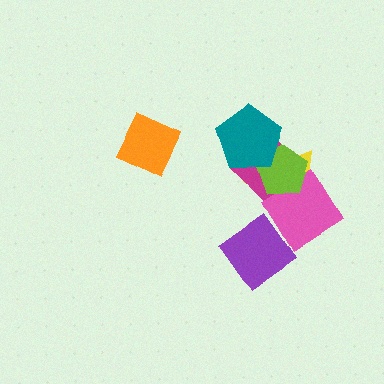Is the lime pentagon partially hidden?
Yes, it is partially covered by another shape.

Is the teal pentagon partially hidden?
No, no other shape covers it.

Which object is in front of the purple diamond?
The pink diamond is in front of the purple diamond.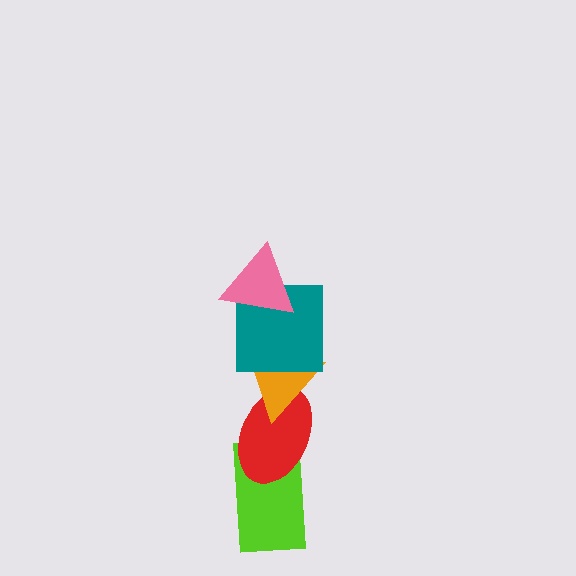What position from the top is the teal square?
The teal square is 2nd from the top.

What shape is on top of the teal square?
The pink triangle is on top of the teal square.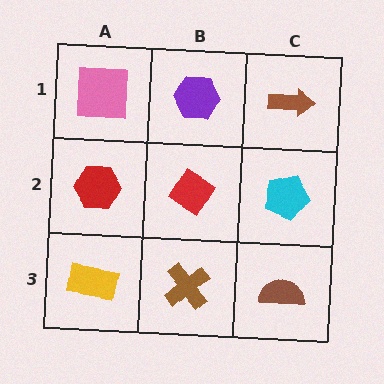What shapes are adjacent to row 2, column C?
A brown arrow (row 1, column C), a brown semicircle (row 3, column C), a red diamond (row 2, column B).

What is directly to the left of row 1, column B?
A pink square.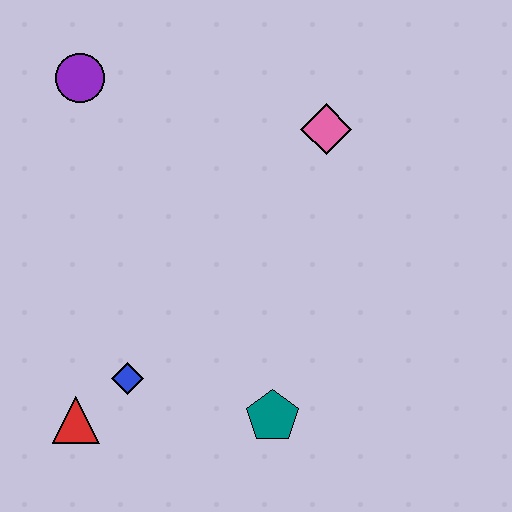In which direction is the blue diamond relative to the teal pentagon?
The blue diamond is to the left of the teal pentagon.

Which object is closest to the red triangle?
The blue diamond is closest to the red triangle.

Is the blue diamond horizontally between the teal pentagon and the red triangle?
Yes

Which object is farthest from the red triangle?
The pink diamond is farthest from the red triangle.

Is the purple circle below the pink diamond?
No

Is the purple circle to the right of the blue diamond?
No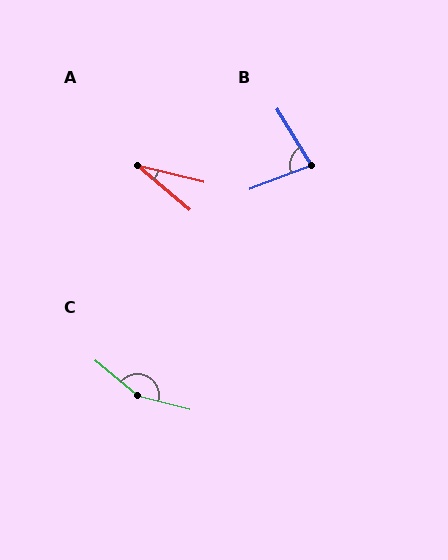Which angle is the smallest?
A, at approximately 26 degrees.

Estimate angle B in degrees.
Approximately 79 degrees.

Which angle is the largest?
C, at approximately 155 degrees.